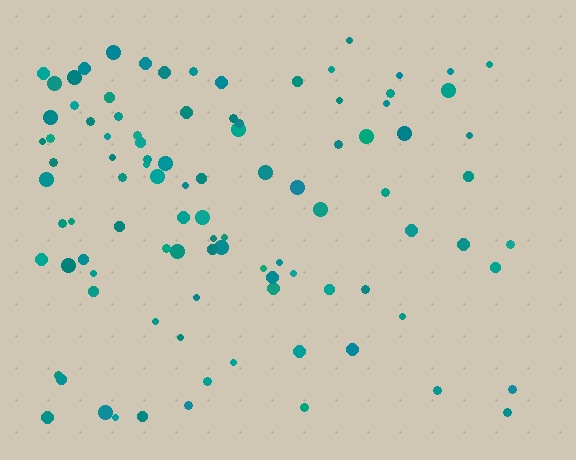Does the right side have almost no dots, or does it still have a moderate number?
Still a moderate number, just noticeably fewer than the left.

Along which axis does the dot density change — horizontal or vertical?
Horizontal.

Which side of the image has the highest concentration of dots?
The left.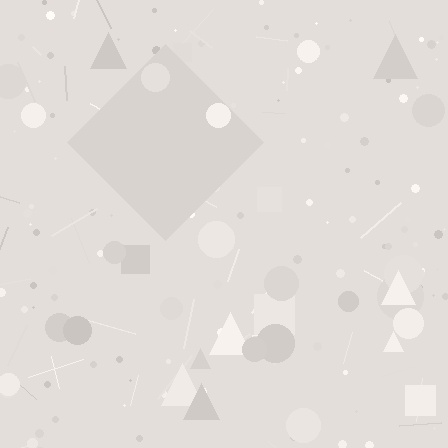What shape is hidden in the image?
A diamond is hidden in the image.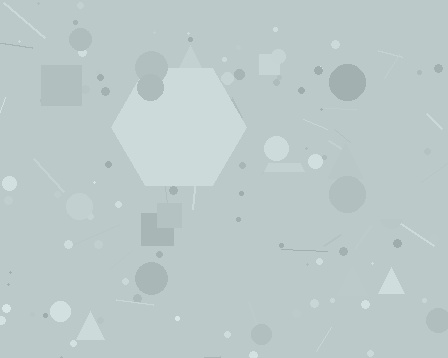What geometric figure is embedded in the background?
A hexagon is embedded in the background.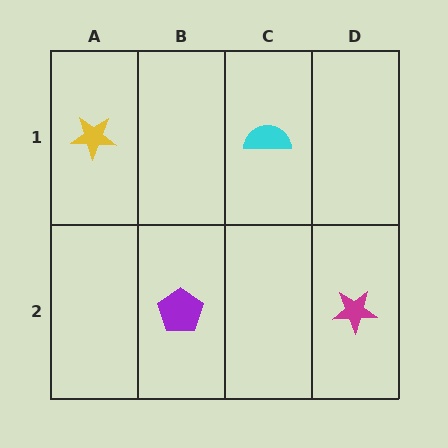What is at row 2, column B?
A purple pentagon.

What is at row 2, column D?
A magenta star.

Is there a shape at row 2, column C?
No, that cell is empty.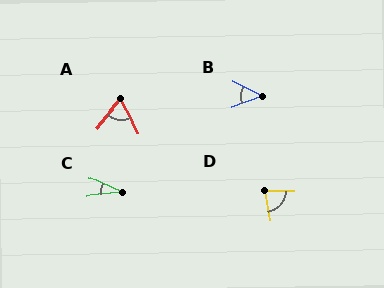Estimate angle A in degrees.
Approximately 64 degrees.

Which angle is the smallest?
C, at approximately 30 degrees.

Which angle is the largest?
D, at approximately 79 degrees.